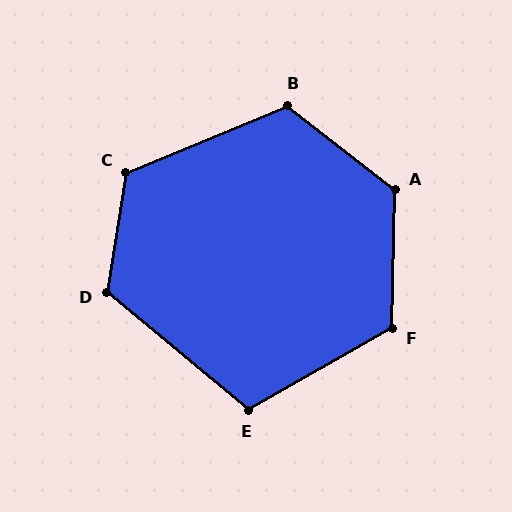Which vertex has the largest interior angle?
A, at approximately 127 degrees.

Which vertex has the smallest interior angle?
E, at approximately 111 degrees.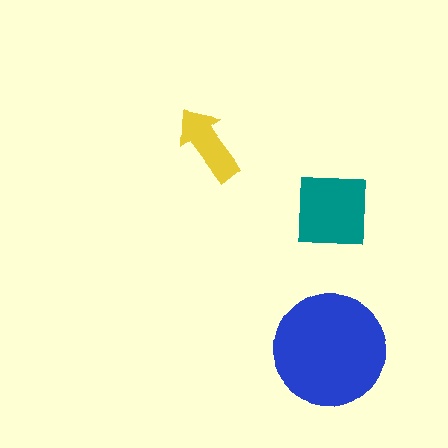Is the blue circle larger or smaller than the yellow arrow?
Larger.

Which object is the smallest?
The yellow arrow.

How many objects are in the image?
There are 3 objects in the image.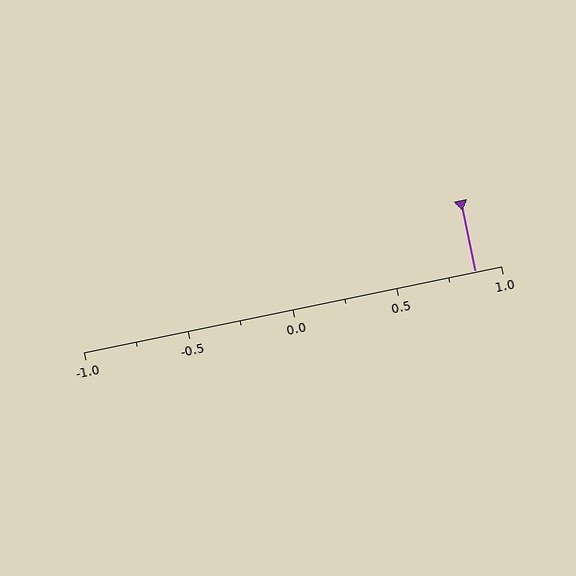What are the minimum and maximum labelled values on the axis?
The axis runs from -1.0 to 1.0.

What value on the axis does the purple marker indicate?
The marker indicates approximately 0.88.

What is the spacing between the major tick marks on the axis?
The major ticks are spaced 0.5 apart.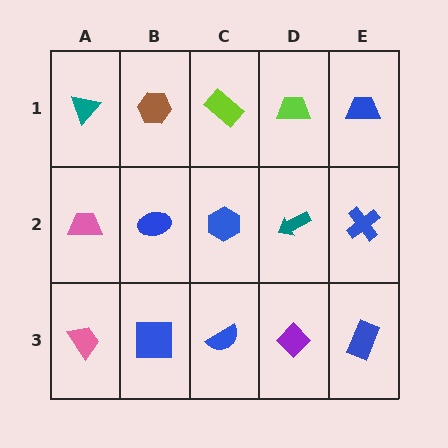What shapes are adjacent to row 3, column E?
A blue cross (row 2, column E), a purple diamond (row 3, column D).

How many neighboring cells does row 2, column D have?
4.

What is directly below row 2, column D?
A purple diamond.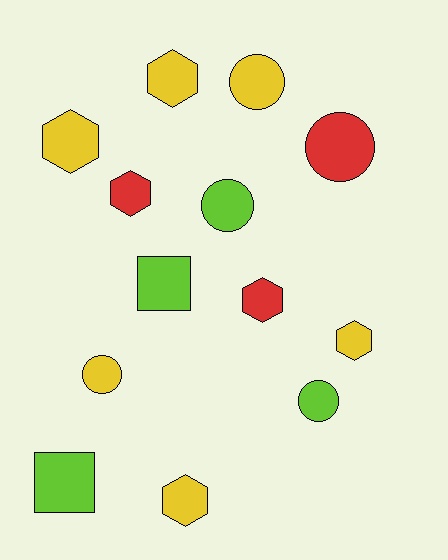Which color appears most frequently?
Yellow, with 6 objects.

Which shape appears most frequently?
Hexagon, with 6 objects.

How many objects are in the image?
There are 13 objects.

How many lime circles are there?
There are 2 lime circles.